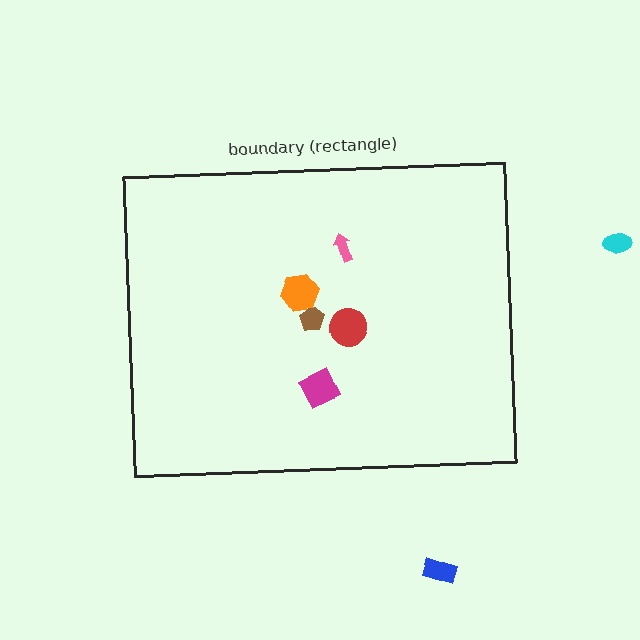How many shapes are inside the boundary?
5 inside, 2 outside.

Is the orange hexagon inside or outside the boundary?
Inside.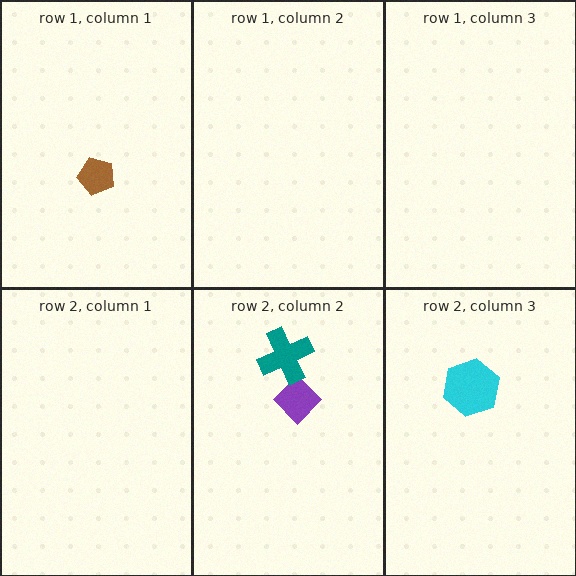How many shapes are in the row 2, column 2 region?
2.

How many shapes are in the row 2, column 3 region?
1.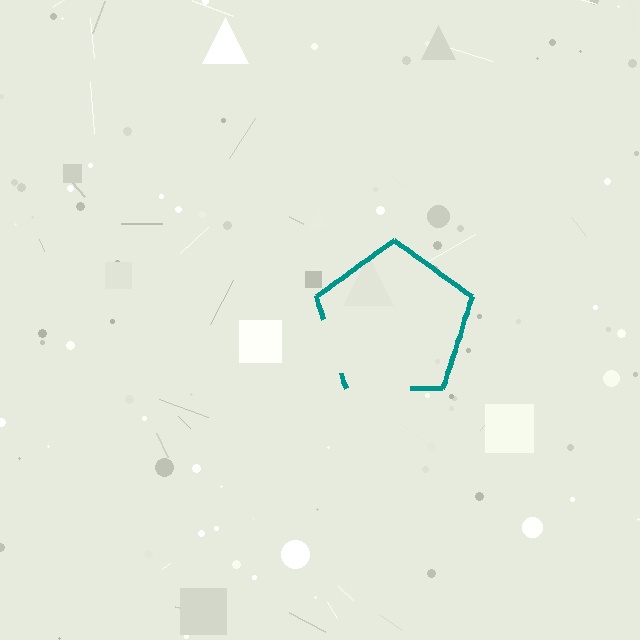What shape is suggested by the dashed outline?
The dashed outline suggests a pentagon.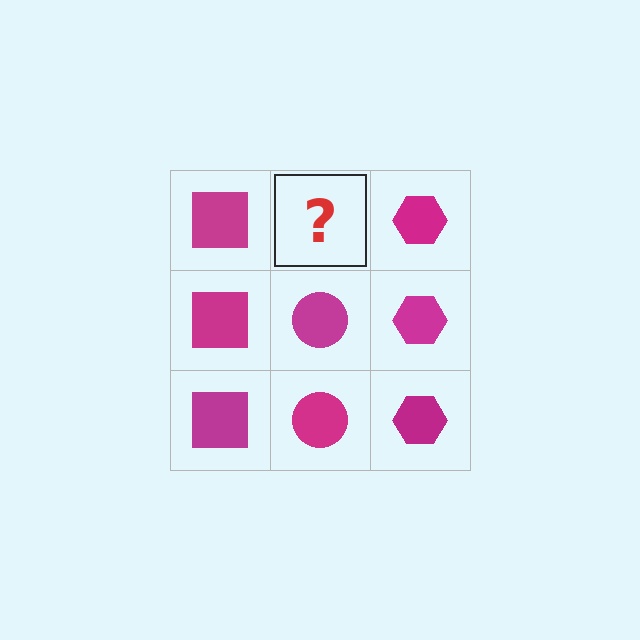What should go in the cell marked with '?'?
The missing cell should contain a magenta circle.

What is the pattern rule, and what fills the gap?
The rule is that each column has a consistent shape. The gap should be filled with a magenta circle.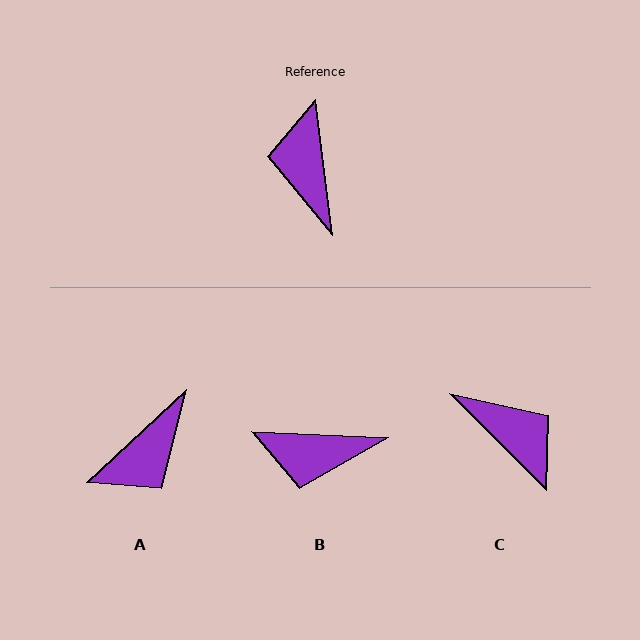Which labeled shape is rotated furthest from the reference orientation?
C, about 142 degrees away.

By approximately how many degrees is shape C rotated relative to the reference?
Approximately 142 degrees clockwise.